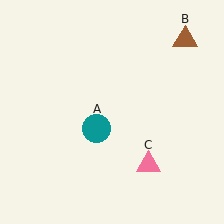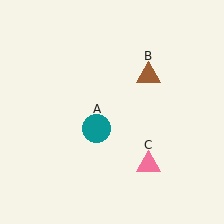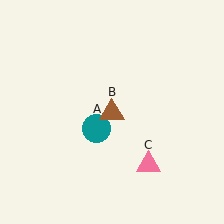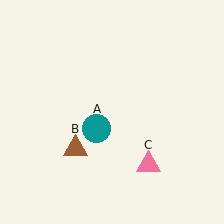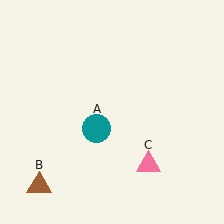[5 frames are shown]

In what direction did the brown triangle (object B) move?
The brown triangle (object B) moved down and to the left.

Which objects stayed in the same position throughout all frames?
Teal circle (object A) and pink triangle (object C) remained stationary.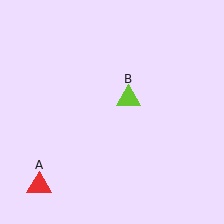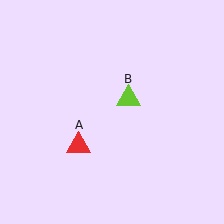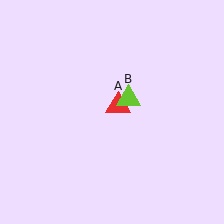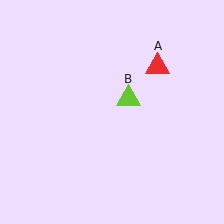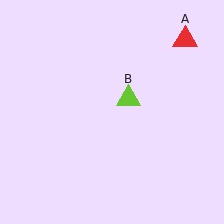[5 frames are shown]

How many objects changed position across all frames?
1 object changed position: red triangle (object A).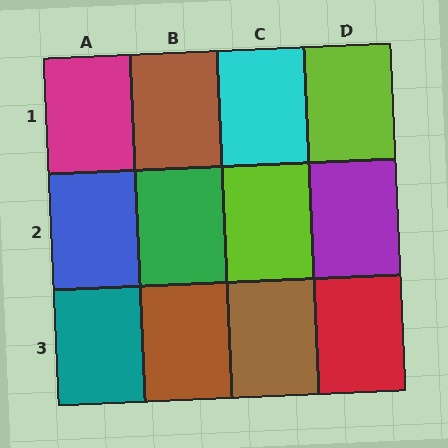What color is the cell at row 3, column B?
Brown.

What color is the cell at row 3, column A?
Teal.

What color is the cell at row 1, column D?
Lime.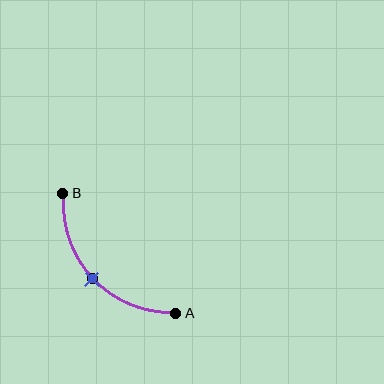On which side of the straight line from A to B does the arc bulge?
The arc bulges below and to the left of the straight line connecting A and B.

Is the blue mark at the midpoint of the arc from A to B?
Yes. The blue mark lies on the arc at equal arc-length from both A and B — it is the arc midpoint.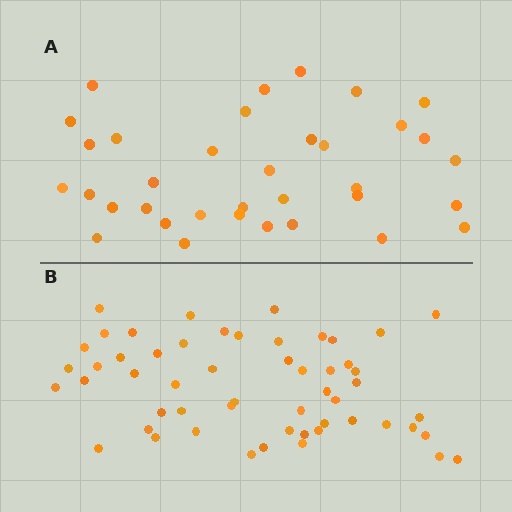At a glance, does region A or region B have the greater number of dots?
Region B (the bottom region) has more dots.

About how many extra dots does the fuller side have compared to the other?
Region B has approximately 20 more dots than region A.